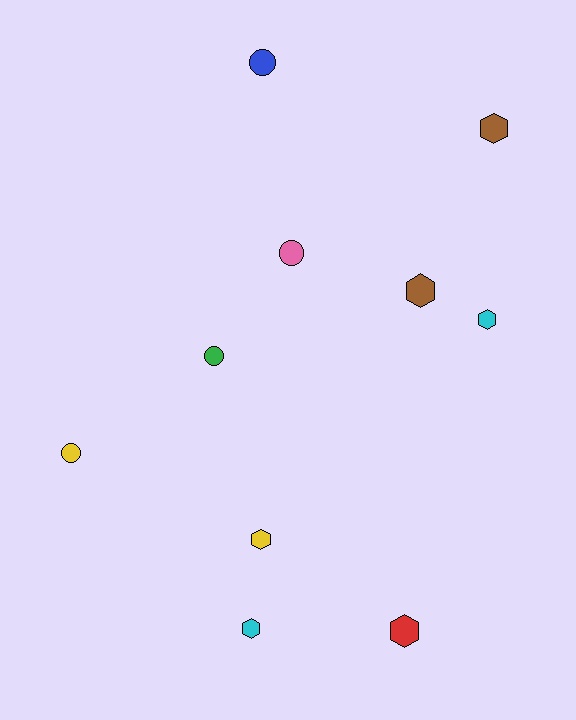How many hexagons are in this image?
There are 6 hexagons.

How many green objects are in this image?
There is 1 green object.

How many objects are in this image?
There are 10 objects.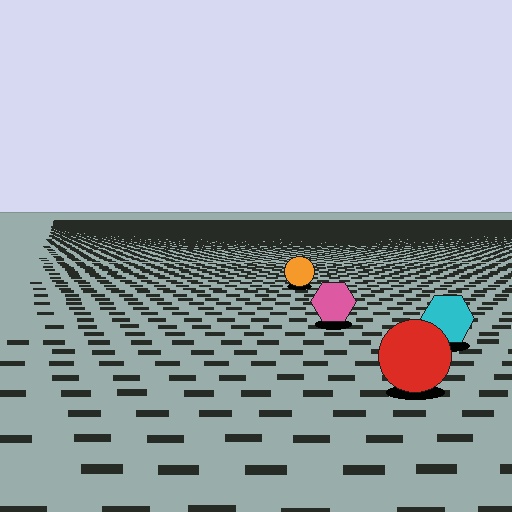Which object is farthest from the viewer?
The orange circle is farthest from the viewer. It appears smaller and the ground texture around it is denser.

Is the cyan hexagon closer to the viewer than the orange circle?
Yes. The cyan hexagon is closer — you can tell from the texture gradient: the ground texture is coarser near it.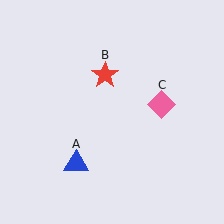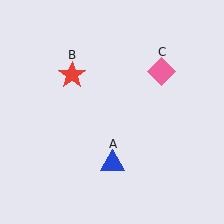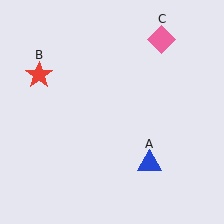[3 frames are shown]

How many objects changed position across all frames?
3 objects changed position: blue triangle (object A), red star (object B), pink diamond (object C).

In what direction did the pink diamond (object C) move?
The pink diamond (object C) moved up.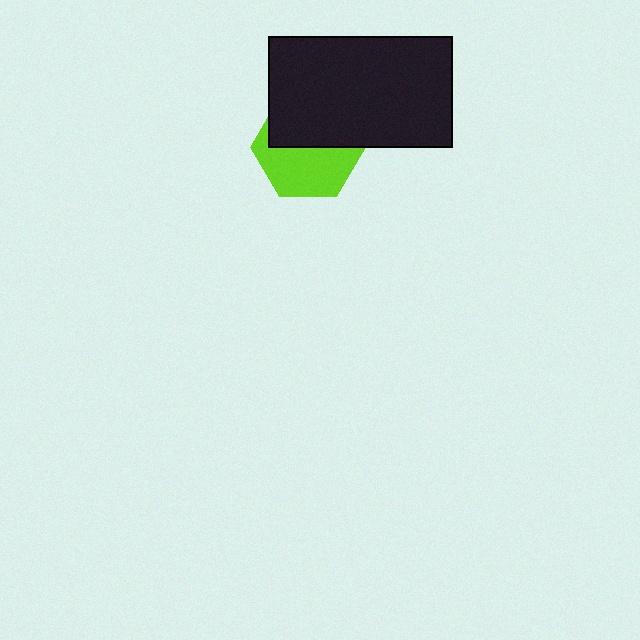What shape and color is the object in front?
The object in front is a black rectangle.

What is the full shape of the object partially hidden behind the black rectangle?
The partially hidden object is a lime hexagon.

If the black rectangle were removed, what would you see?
You would see the complete lime hexagon.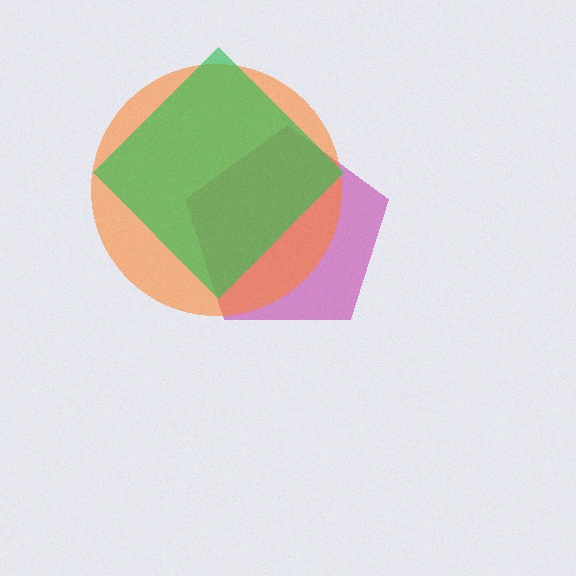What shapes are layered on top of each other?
The layered shapes are: a magenta pentagon, an orange circle, a green diamond.